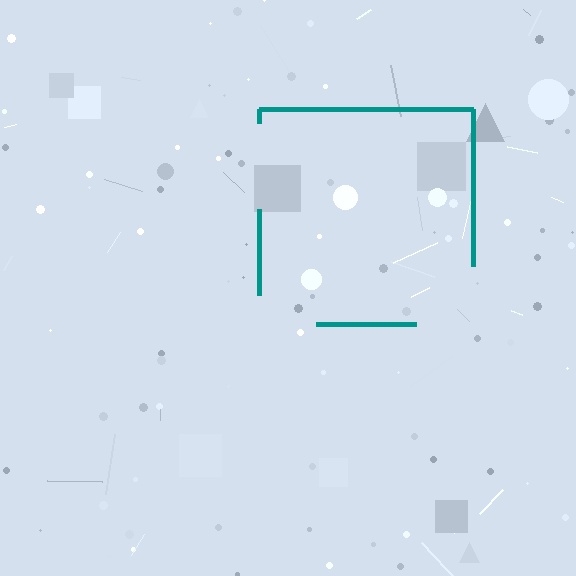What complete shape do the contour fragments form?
The contour fragments form a square.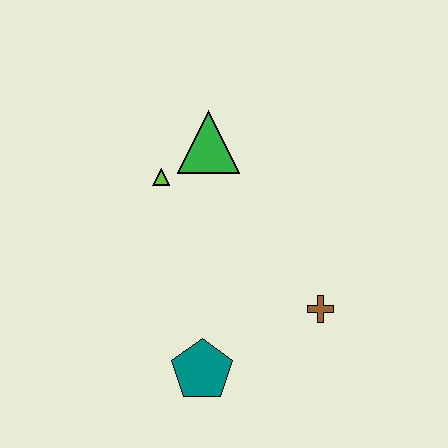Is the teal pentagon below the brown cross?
Yes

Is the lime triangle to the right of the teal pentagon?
No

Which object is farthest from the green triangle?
The teal pentagon is farthest from the green triangle.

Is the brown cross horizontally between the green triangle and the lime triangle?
No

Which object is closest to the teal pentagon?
The brown cross is closest to the teal pentagon.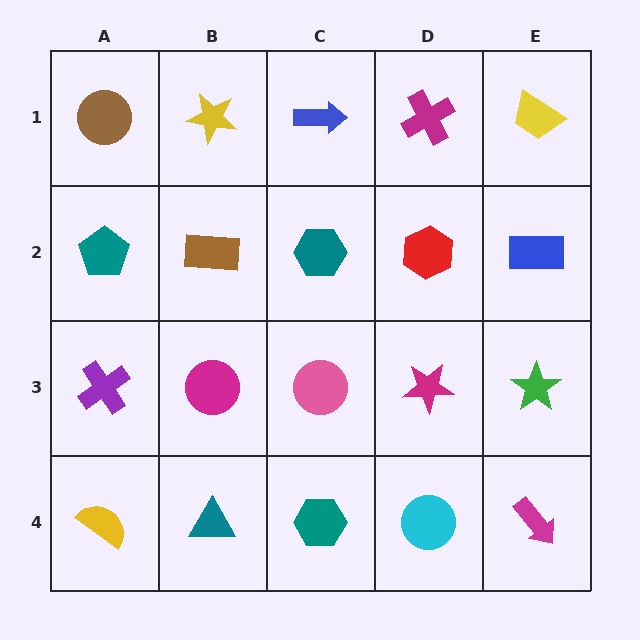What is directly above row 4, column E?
A green star.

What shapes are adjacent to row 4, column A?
A purple cross (row 3, column A), a teal triangle (row 4, column B).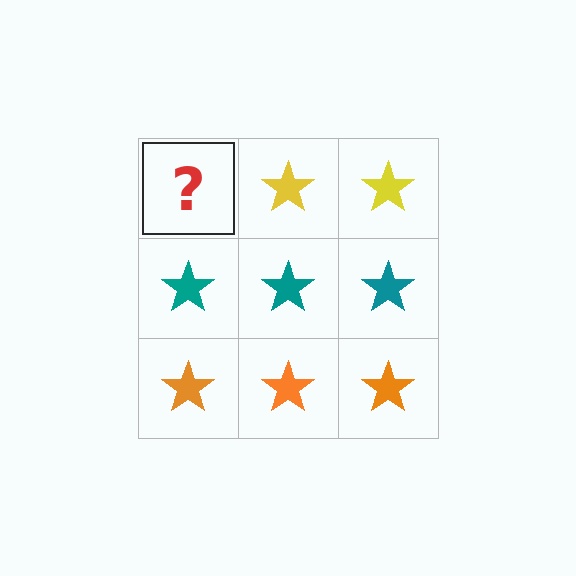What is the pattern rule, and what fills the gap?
The rule is that each row has a consistent color. The gap should be filled with a yellow star.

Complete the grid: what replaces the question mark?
The question mark should be replaced with a yellow star.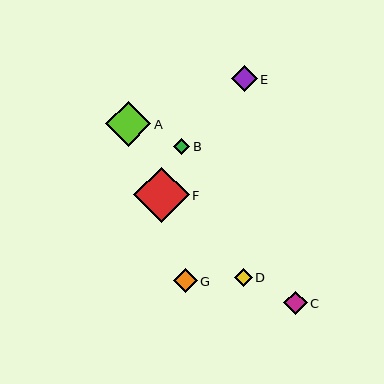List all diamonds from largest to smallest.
From largest to smallest: F, A, E, C, G, D, B.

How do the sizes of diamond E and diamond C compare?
Diamond E and diamond C are approximately the same size.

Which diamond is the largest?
Diamond F is the largest with a size of approximately 55 pixels.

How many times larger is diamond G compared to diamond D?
Diamond G is approximately 1.4 times the size of diamond D.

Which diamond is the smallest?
Diamond B is the smallest with a size of approximately 16 pixels.